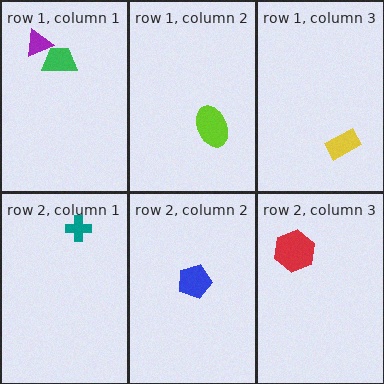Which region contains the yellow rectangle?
The row 1, column 3 region.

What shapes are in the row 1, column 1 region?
The purple triangle, the green trapezoid.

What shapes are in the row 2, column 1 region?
The teal cross.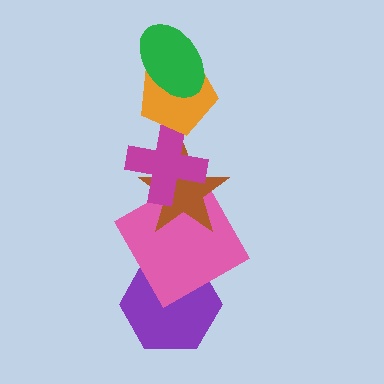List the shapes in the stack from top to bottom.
From top to bottom: the green ellipse, the orange pentagon, the magenta cross, the brown star, the pink square, the purple hexagon.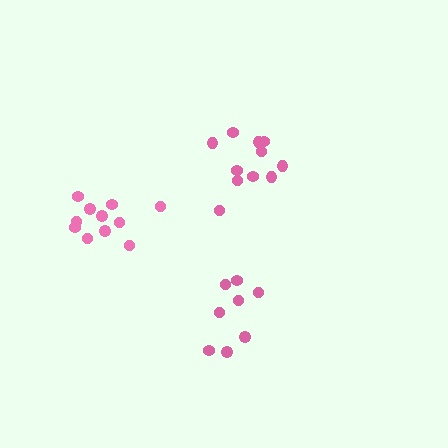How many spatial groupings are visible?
There are 3 spatial groupings.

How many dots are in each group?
Group 1: 8 dots, Group 2: 11 dots, Group 3: 11 dots (30 total).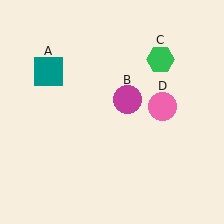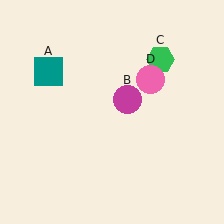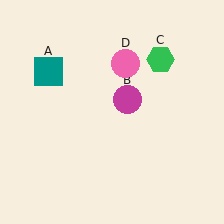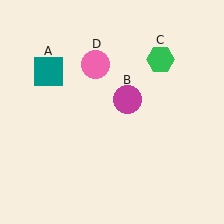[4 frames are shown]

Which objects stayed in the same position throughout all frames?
Teal square (object A) and magenta circle (object B) and green hexagon (object C) remained stationary.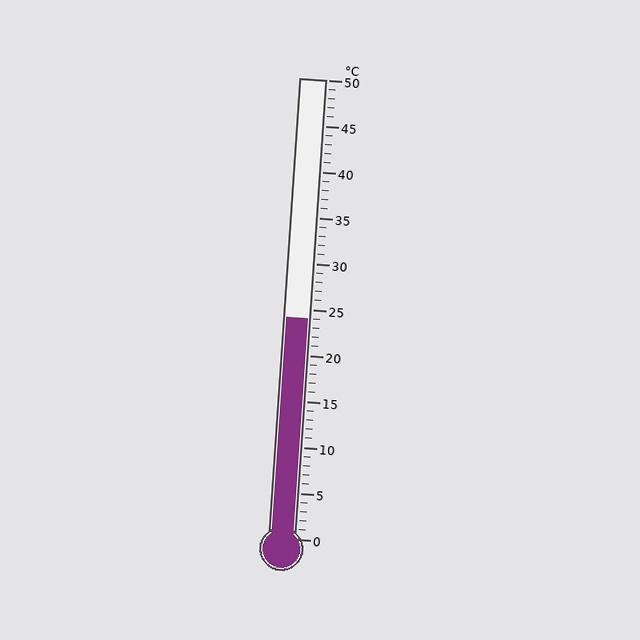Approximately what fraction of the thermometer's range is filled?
The thermometer is filled to approximately 50% of its range.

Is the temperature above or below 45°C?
The temperature is below 45°C.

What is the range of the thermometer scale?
The thermometer scale ranges from 0°C to 50°C.